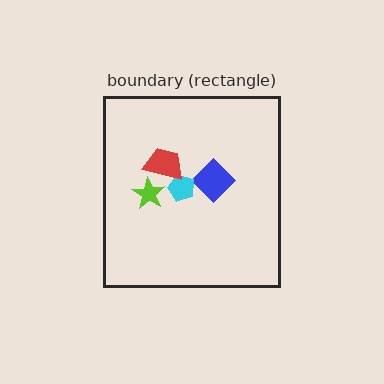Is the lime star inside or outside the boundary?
Inside.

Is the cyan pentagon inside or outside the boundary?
Inside.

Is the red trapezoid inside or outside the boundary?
Inside.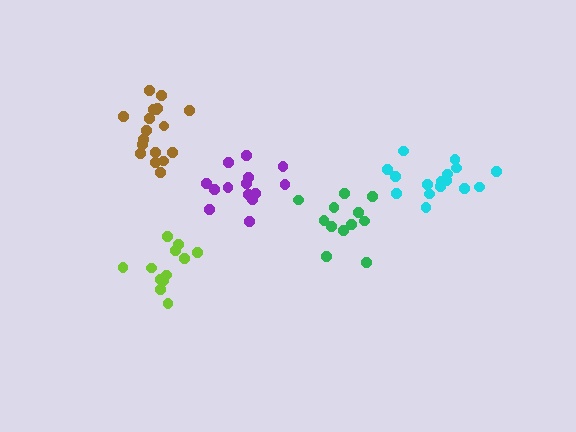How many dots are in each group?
Group 1: 16 dots, Group 2: 12 dots, Group 3: 18 dots, Group 4: 14 dots, Group 5: 12 dots (72 total).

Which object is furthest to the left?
The brown cluster is leftmost.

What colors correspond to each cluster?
The clusters are colored: cyan, lime, brown, purple, green.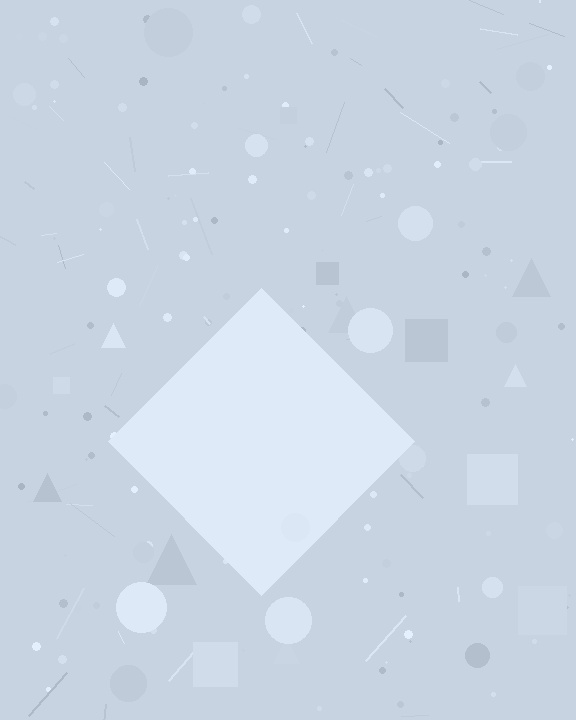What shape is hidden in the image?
A diamond is hidden in the image.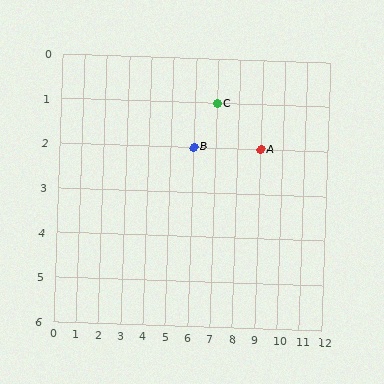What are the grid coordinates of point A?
Point A is at grid coordinates (9, 2).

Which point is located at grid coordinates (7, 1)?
Point C is at (7, 1).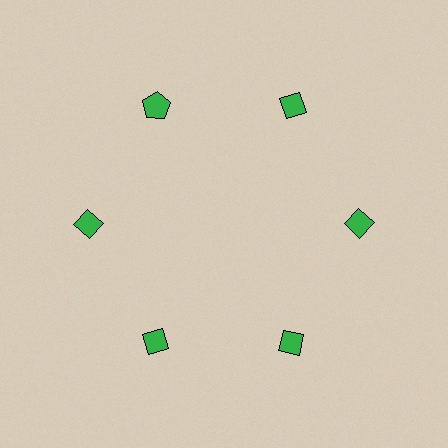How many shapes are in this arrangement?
There are 6 shapes arranged in a ring pattern.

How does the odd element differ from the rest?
It has a different shape: pentagon instead of diamond.